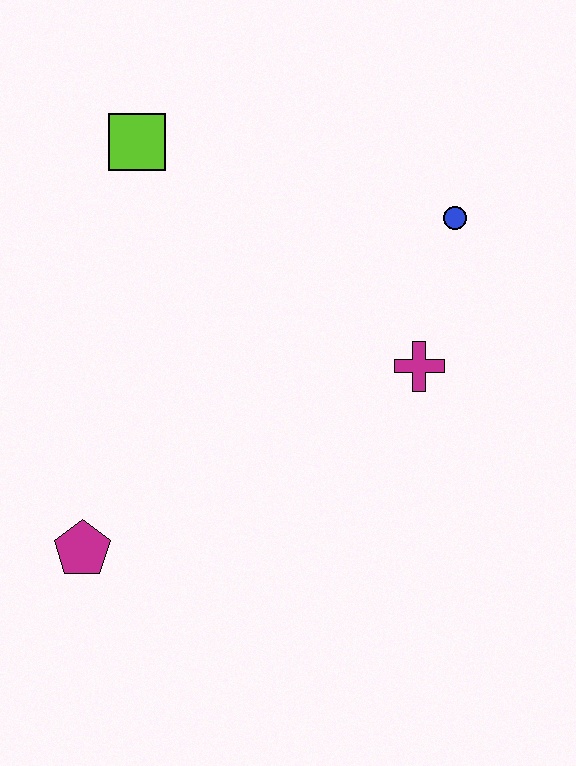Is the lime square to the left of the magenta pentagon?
No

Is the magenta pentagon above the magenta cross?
No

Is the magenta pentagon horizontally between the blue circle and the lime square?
No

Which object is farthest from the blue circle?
The magenta pentagon is farthest from the blue circle.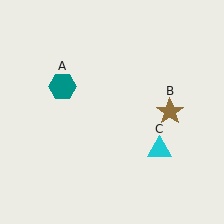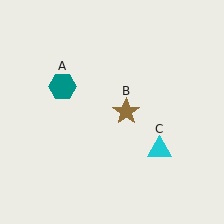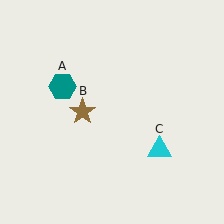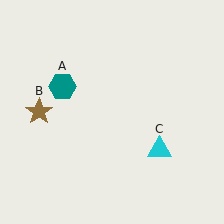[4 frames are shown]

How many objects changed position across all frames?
1 object changed position: brown star (object B).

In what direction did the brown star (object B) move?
The brown star (object B) moved left.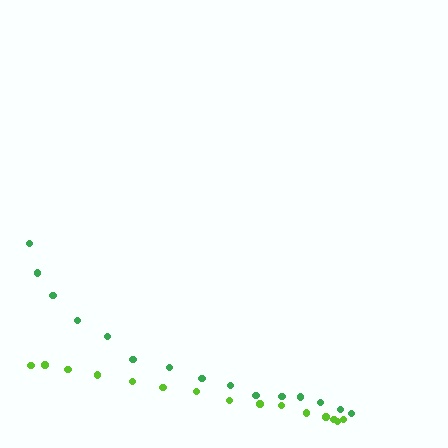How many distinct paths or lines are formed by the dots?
There are 2 distinct paths.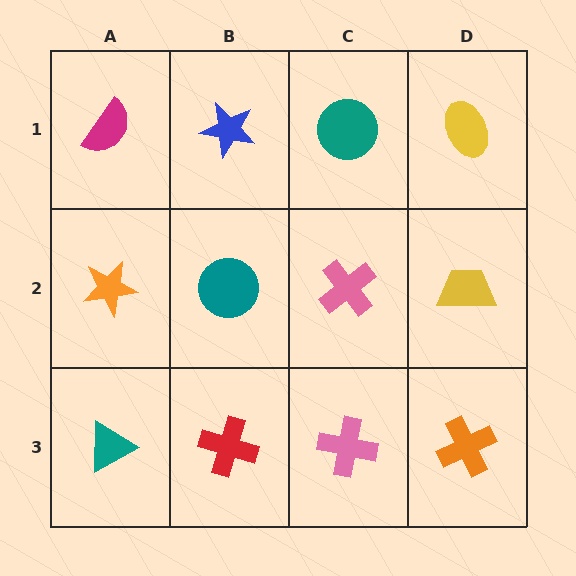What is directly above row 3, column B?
A teal circle.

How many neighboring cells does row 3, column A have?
2.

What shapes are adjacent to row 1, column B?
A teal circle (row 2, column B), a magenta semicircle (row 1, column A), a teal circle (row 1, column C).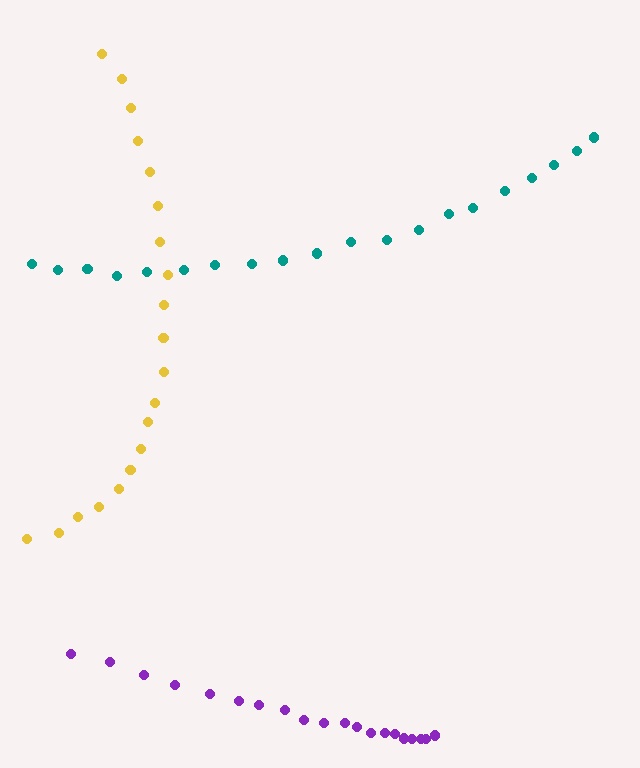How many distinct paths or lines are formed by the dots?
There are 3 distinct paths.